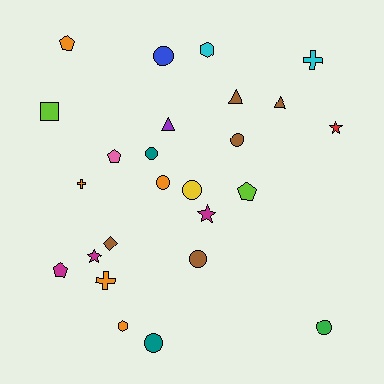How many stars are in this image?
There are 3 stars.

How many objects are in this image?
There are 25 objects.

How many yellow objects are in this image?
There is 1 yellow object.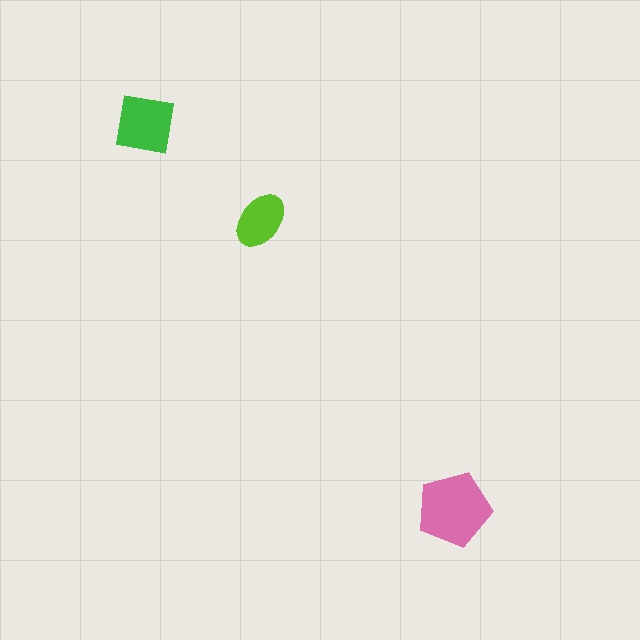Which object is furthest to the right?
The pink pentagon is rightmost.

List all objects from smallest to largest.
The lime ellipse, the green square, the pink pentagon.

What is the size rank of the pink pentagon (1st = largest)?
1st.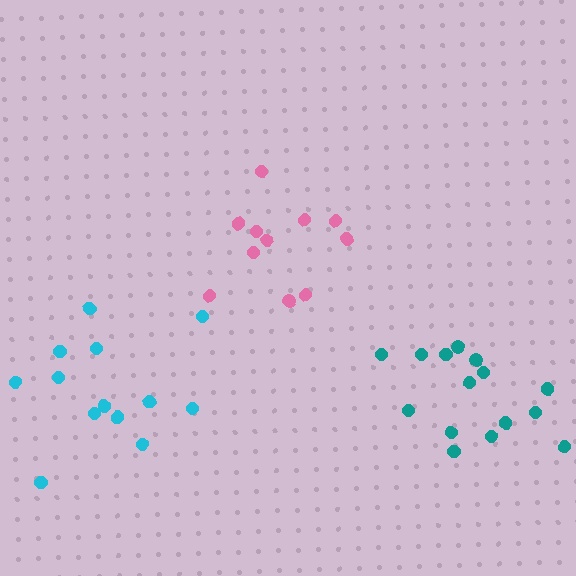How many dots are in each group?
Group 1: 11 dots, Group 2: 13 dots, Group 3: 15 dots (39 total).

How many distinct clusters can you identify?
There are 3 distinct clusters.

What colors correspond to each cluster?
The clusters are colored: pink, cyan, teal.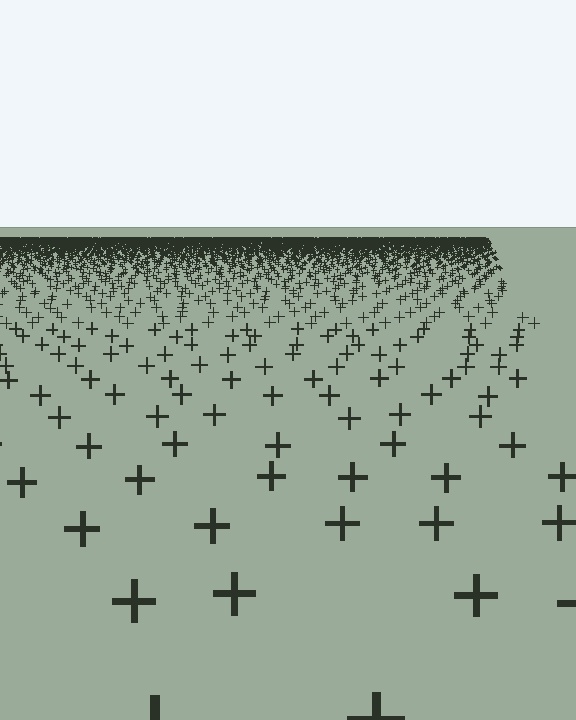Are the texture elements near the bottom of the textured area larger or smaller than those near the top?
Larger. Near the bottom, elements are closer to the viewer and appear at a bigger on-screen size.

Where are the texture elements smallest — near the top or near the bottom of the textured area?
Near the top.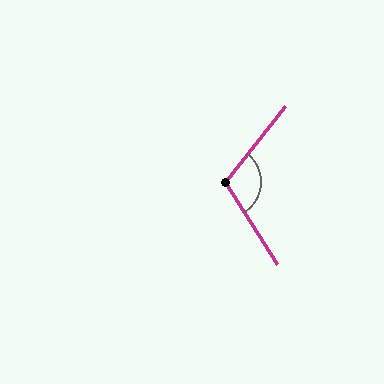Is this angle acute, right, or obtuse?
It is obtuse.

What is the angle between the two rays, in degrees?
Approximately 109 degrees.